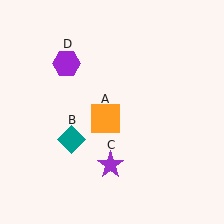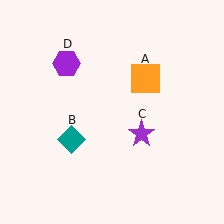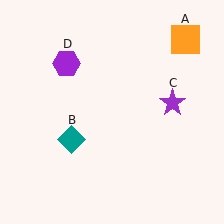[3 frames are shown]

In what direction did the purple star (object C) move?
The purple star (object C) moved up and to the right.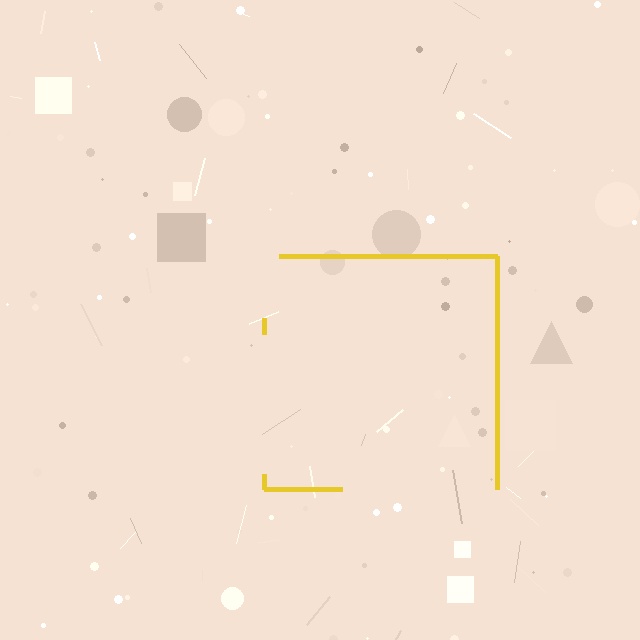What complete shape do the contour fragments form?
The contour fragments form a square.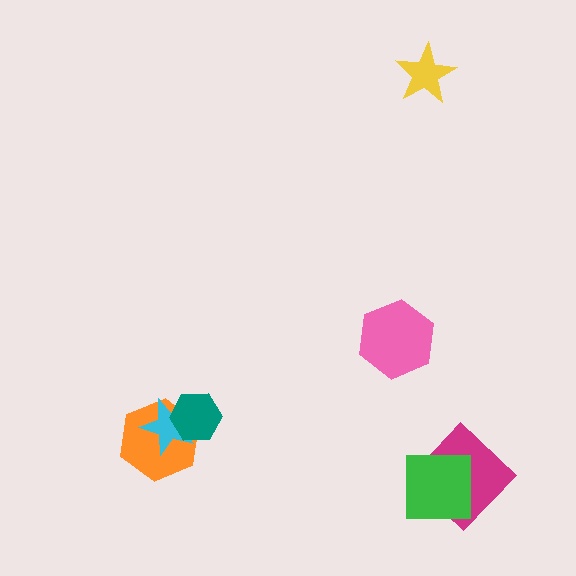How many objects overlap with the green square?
1 object overlaps with the green square.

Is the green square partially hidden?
No, no other shape covers it.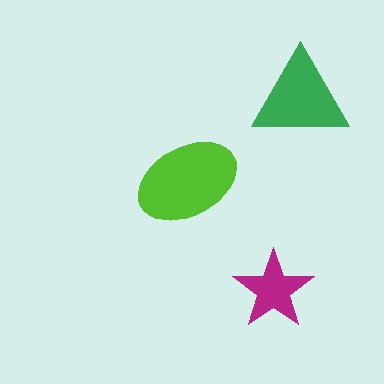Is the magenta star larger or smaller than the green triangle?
Smaller.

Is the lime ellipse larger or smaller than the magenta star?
Larger.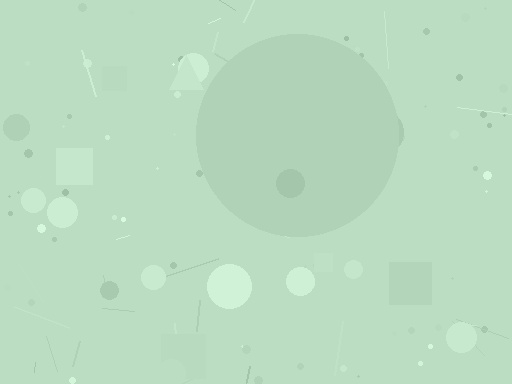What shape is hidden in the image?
A circle is hidden in the image.